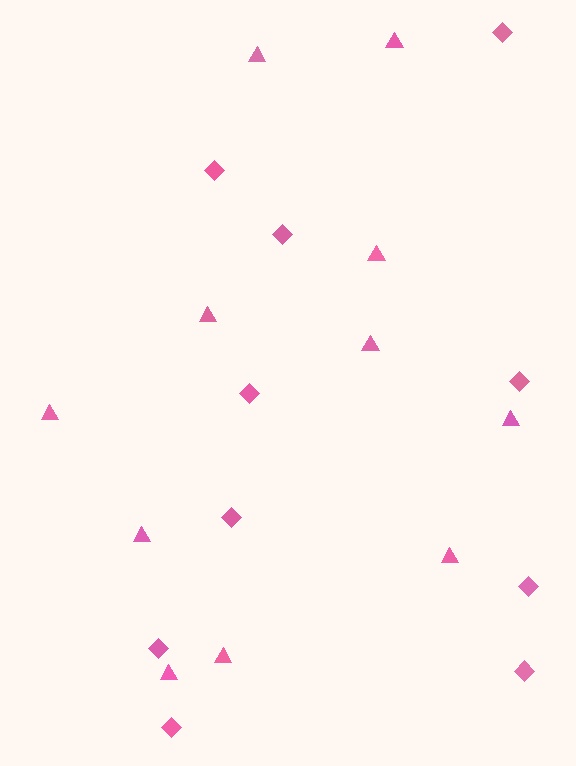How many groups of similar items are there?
There are 2 groups: one group of diamonds (10) and one group of triangles (11).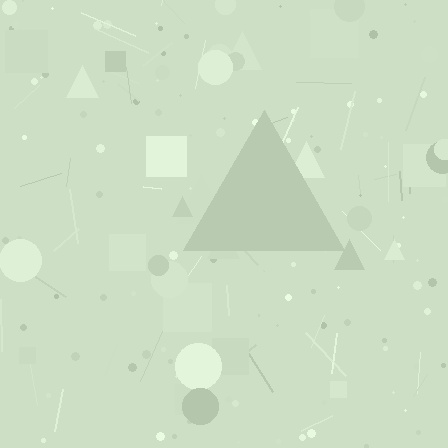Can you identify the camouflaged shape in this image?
The camouflaged shape is a triangle.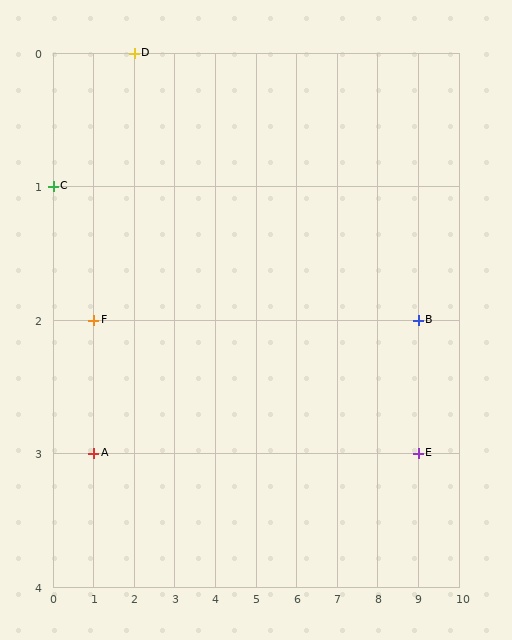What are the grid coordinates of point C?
Point C is at grid coordinates (0, 1).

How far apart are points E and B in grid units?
Points E and B are 1 row apart.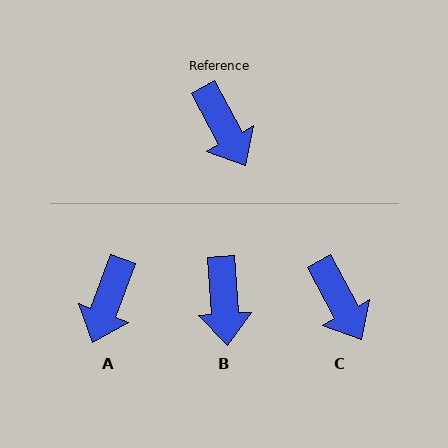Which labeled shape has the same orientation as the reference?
C.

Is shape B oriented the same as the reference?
No, it is off by about 24 degrees.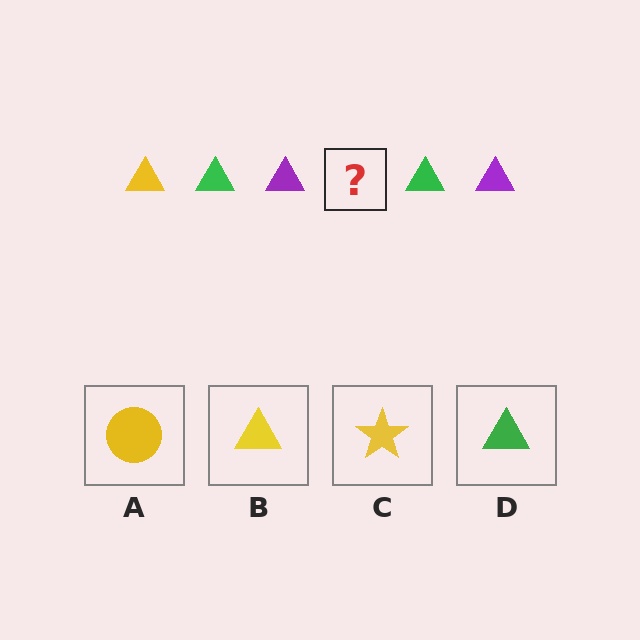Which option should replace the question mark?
Option B.